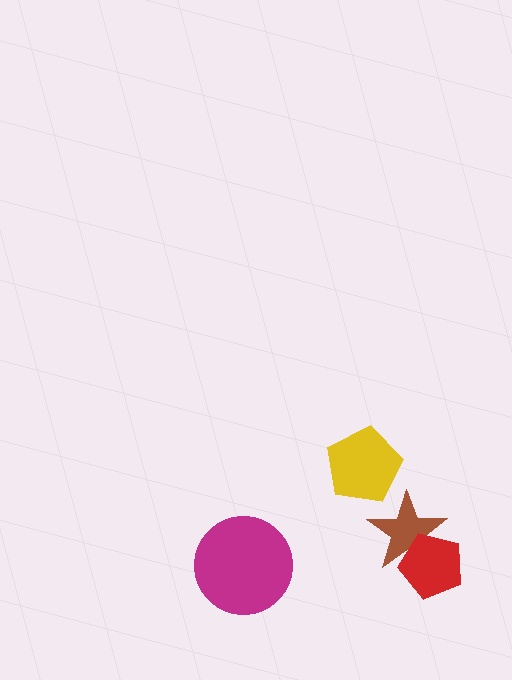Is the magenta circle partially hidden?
No, no other shape covers it.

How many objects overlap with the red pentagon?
1 object overlaps with the red pentagon.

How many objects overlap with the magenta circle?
0 objects overlap with the magenta circle.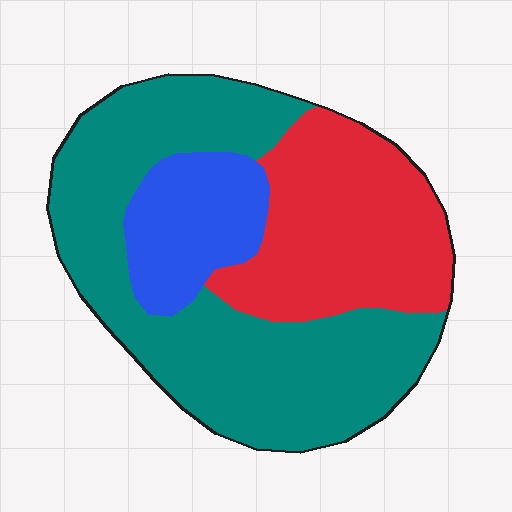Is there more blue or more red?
Red.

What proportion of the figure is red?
Red covers around 30% of the figure.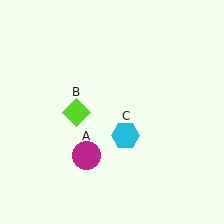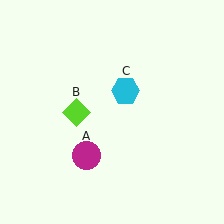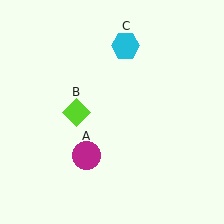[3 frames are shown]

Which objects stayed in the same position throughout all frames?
Magenta circle (object A) and lime diamond (object B) remained stationary.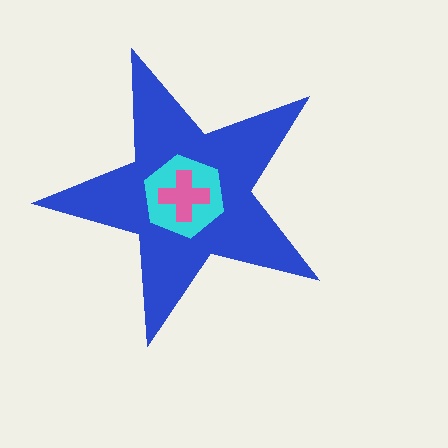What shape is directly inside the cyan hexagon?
The pink cross.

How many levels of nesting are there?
3.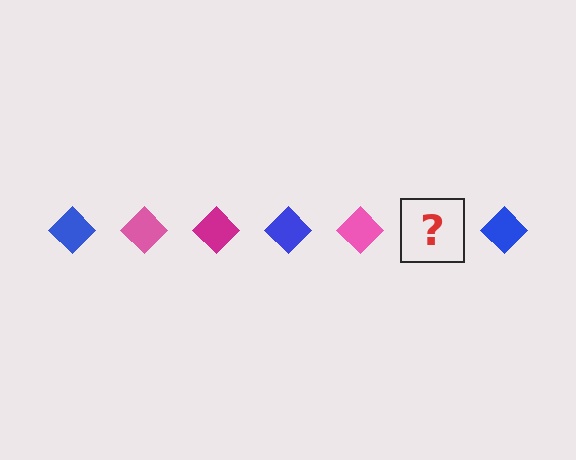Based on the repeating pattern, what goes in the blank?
The blank should be a magenta diamond.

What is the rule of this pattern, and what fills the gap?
The rule is that the pattern cycles through blue, pink, magenta diamonds. The gap should be filled with a magenta diamond.